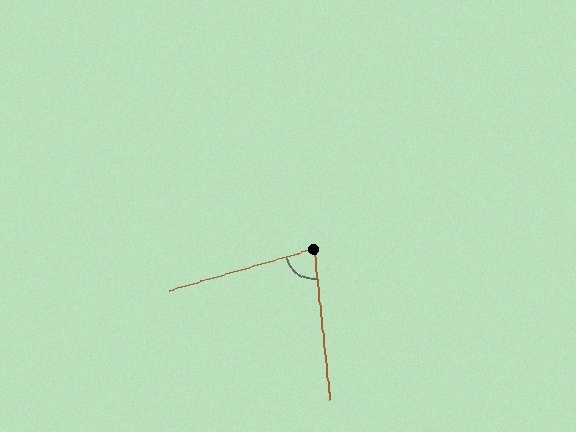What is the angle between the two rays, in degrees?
Approximately 80 degrees.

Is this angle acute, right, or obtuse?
It is acute.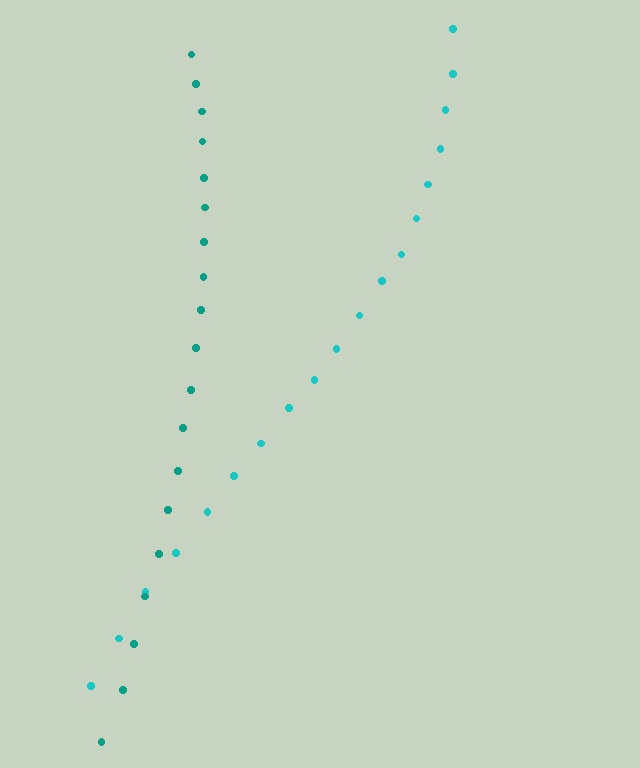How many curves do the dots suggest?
There are 2 distinct paths.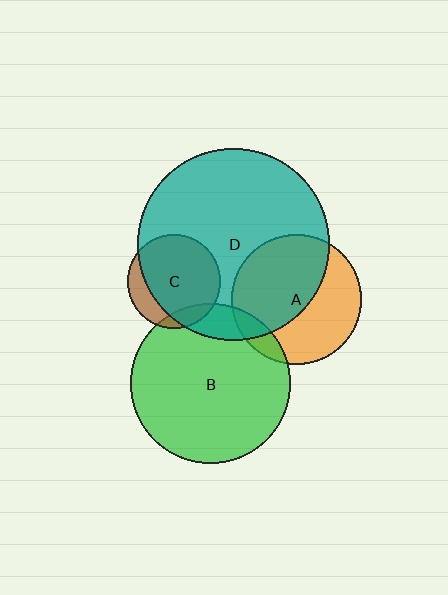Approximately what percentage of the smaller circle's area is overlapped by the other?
Approximately 10%.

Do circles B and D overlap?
Yes.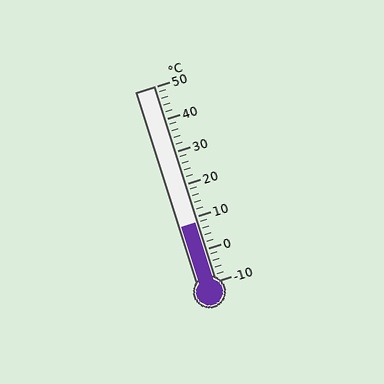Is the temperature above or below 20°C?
The temperature is below 20°C.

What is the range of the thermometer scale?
The thermometer scale ranges from -10°C to 50°C.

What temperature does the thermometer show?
The thermometer shows approximately 8°C.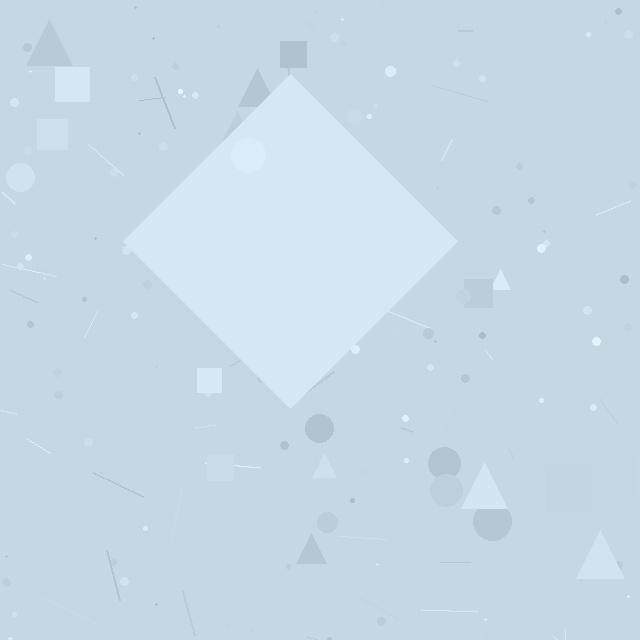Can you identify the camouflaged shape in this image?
The camouflaged shape is a diamond.